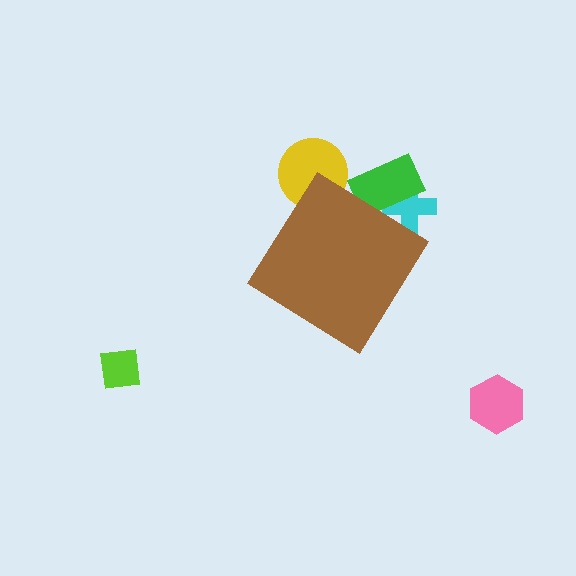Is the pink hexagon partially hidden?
No, the pink hexagon is fully visible.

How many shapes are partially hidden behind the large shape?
3 shapes are partially hidden.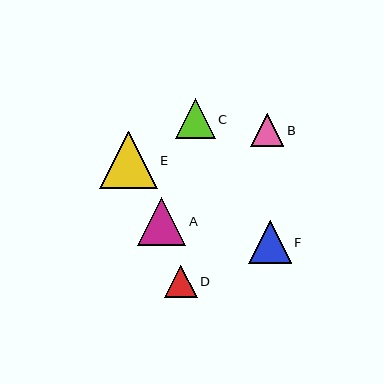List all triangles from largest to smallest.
From largest to smallest: E, A, F, C, B, D.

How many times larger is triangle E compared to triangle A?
Triangle E is approximately 1.2 times the size of triangle A.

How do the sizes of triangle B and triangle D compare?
Triangle B and triangle D are approximately the same size.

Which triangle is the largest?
Triangle E is the largest with a size of approximately 58 pixels.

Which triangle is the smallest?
Triangle D is the smallest with a size of approximately 32 pixels.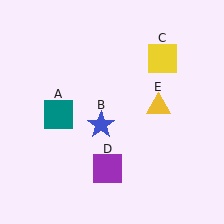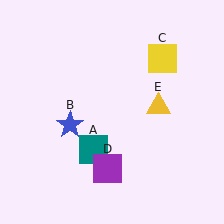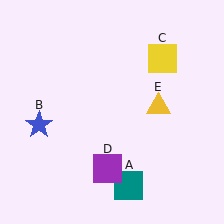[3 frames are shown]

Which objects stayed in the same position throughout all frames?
Yellow square (object C) and purple square (object D) and yellow triangle (object E) remained stationary.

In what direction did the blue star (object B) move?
The blue star (object B) moved left.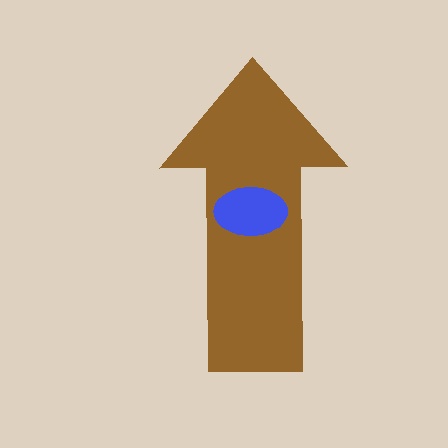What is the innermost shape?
The blue ellipse.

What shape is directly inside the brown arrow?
The blue ellipse.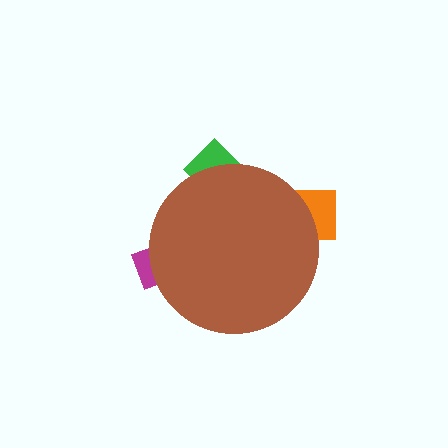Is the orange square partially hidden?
Yes, the orange square is partially hidden behind the brown circle.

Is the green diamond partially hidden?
Yes, the green diamond is partially hidden behind the brown circle.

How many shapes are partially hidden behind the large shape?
3 shapes are partially hidden.